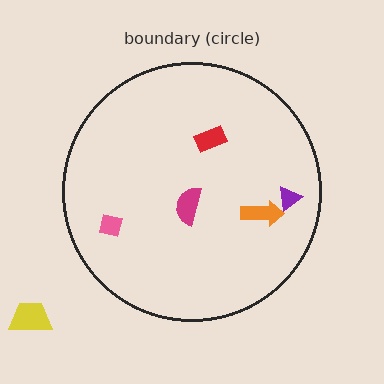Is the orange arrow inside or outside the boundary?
Inside.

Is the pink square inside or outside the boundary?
Inside.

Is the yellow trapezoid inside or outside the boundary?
Outside.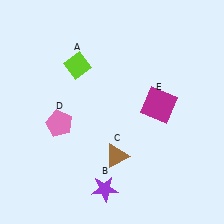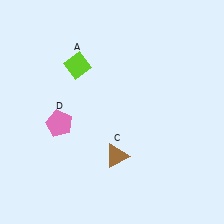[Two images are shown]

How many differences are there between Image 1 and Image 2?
There are 2 differences between the two images.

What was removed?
The magenta square (E), the purple star (B) were removed in Image 2.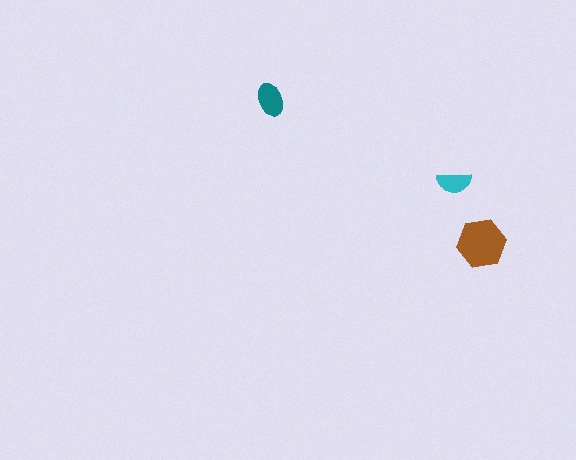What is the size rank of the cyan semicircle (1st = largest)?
3rd.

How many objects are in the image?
There are 3 objects in the image.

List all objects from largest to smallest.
The brown hexagon, the teal ellipse, the cyan semicircle.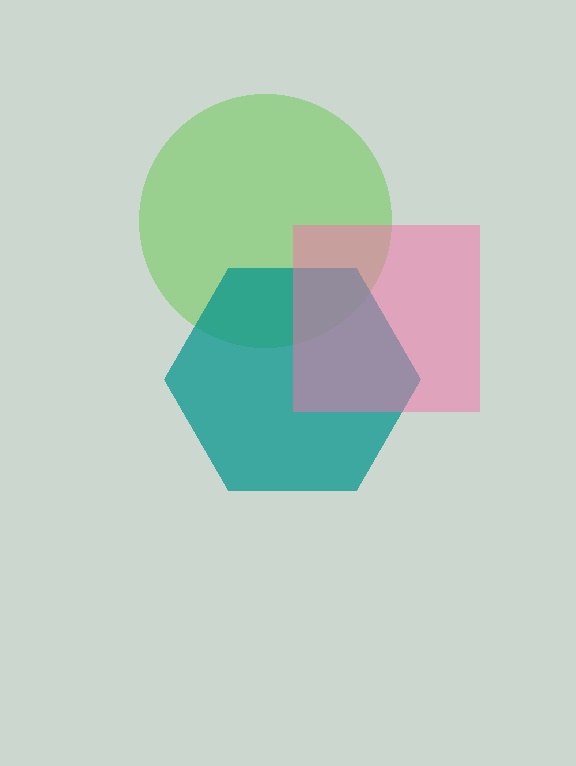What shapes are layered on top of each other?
The layered shapes are: a lime circle, a teal hexagon, a pink square.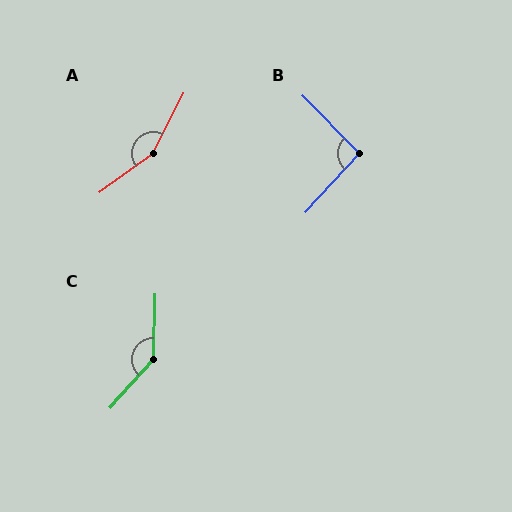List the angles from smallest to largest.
B (93°), C (139°), A (152°).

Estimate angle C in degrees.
Approximately 139 degrees.